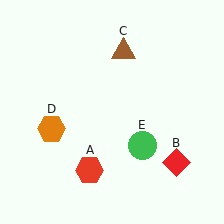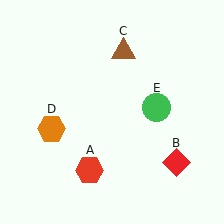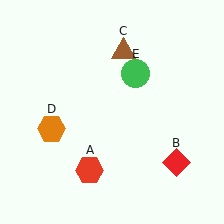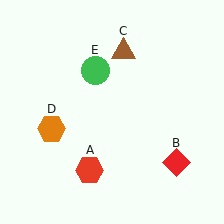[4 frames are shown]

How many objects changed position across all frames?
1 object changed position: green circle (object E).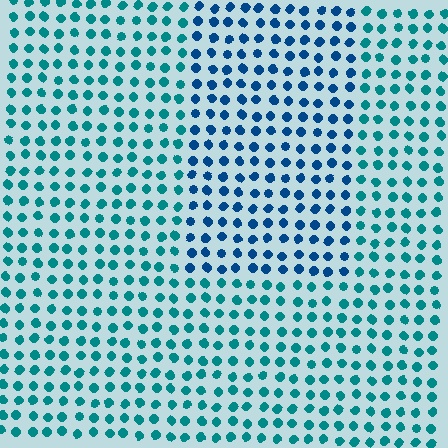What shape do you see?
I see a rectangle.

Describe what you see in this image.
The image is filled with small teal elements in a uniform arrangement. A rectangle-shaped region is visible where the elements are tinted to a slightly different hue, forming a subtle color boundary.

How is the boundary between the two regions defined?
The boundary is defined purely by a slight shift in hue (about 30 degrees). Spacing, size, and orientation are identical on both sides.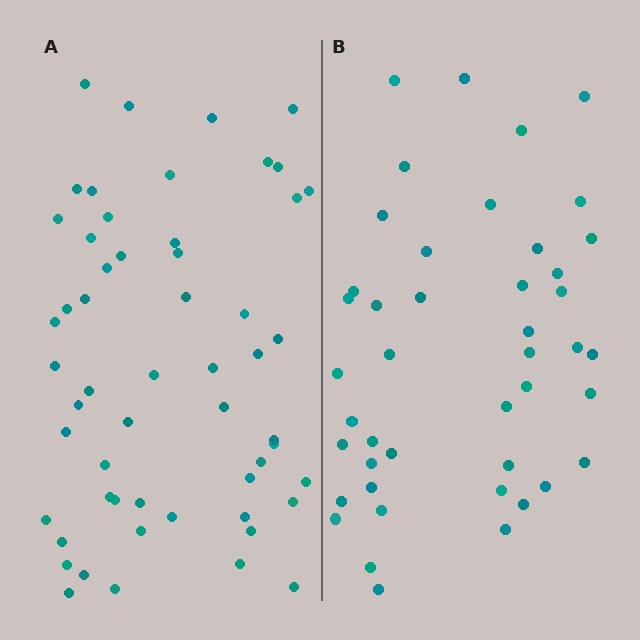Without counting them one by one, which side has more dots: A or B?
Region A (the left region) has more dots.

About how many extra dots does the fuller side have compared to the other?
Region A has roughly 12 or so more dots than region B.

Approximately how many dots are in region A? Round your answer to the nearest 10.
About 60 dots. (The exact count is 55, which rounds to 60.)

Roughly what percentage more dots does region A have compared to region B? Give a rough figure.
About 25% more.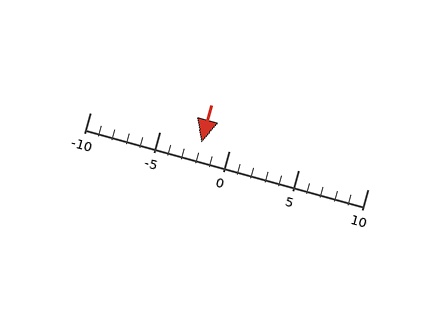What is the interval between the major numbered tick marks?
The major tick marks are spaced 5 units apart.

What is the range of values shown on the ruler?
The ruler shows values from -10 to 10.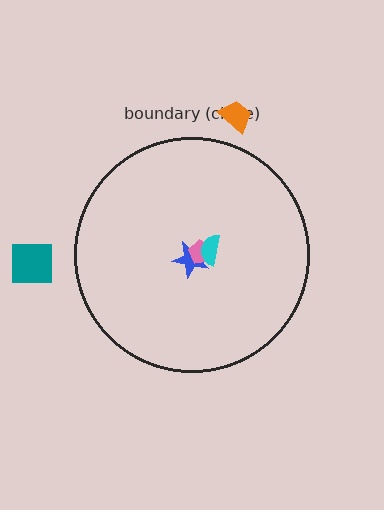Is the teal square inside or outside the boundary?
Outside.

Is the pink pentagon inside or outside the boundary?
Inside.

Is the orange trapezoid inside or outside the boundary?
Outside.